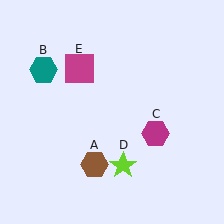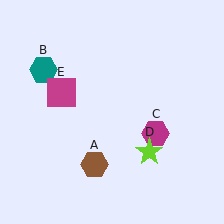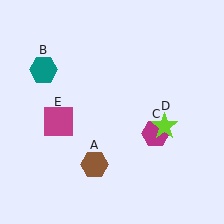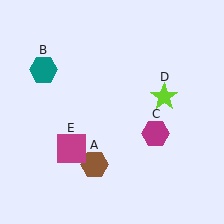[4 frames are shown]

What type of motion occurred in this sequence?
The lime star (object D), magenta square (object E) rotated counterclockwise around the center of the scene.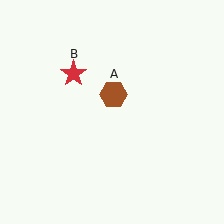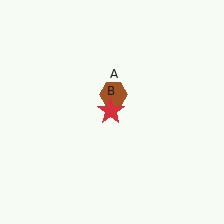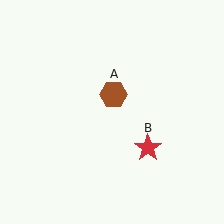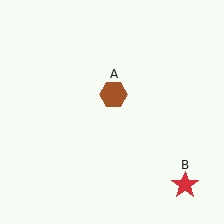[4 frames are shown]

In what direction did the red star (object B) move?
The red star (object B) moved down and to the right.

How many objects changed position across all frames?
1 object changed position: red star (object B).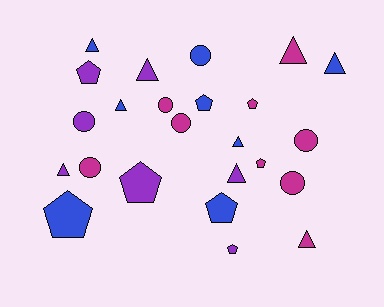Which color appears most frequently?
Magenta, with 9 objects.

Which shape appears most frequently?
Triangle, with 9 objects.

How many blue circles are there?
There is 1 blue circle.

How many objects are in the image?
There are 24 objects.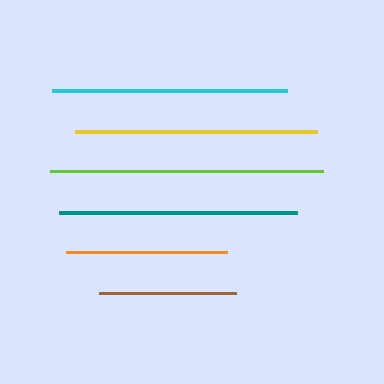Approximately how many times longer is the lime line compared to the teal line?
The lime line is approximately 1.2 times the length of the teal line.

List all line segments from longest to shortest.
From longest to shortest: lime, yellow, teal, cyan, orange, brown.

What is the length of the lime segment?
The lime segment is approximately 274 pixels long.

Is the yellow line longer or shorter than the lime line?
The lime line is longer than the yellow line.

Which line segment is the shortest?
The brown line is the shortest at approximately 137 pixels.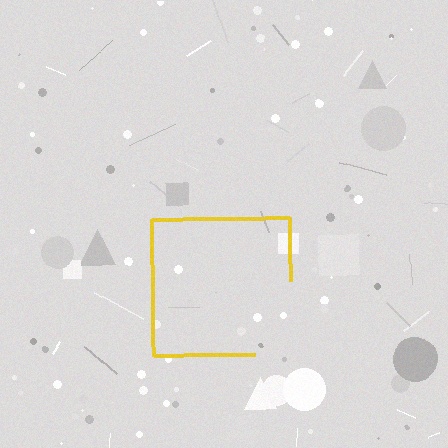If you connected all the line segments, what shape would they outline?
They would outline a square.